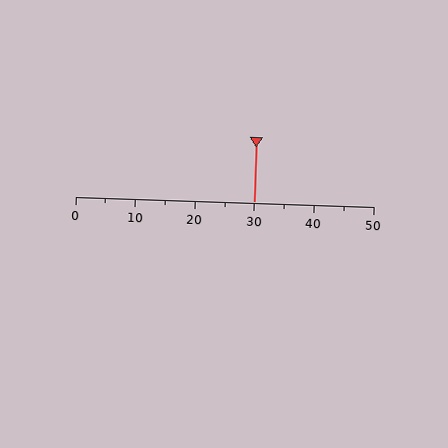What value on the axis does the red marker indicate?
The marker indicates approximately 30.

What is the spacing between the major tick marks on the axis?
The major ticks are spaced 10 apart.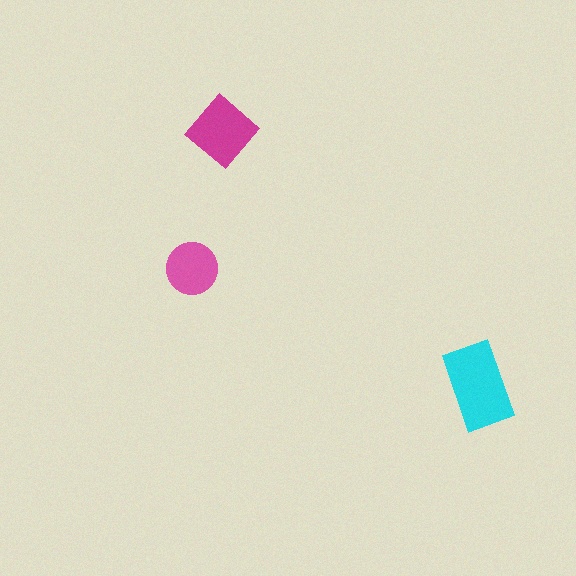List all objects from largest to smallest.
The cyan rectangle, the magenta diamond, the pink circle.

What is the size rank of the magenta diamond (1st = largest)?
2nd.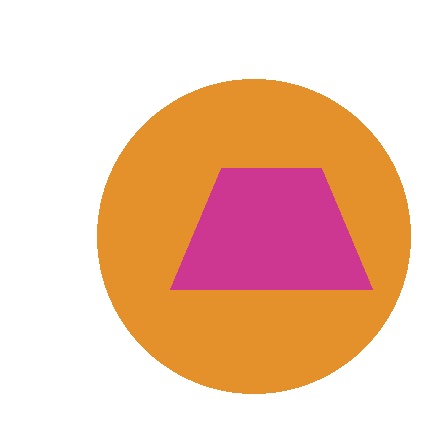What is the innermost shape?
The magenta trapezoid.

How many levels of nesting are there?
2.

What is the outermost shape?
The orange circle.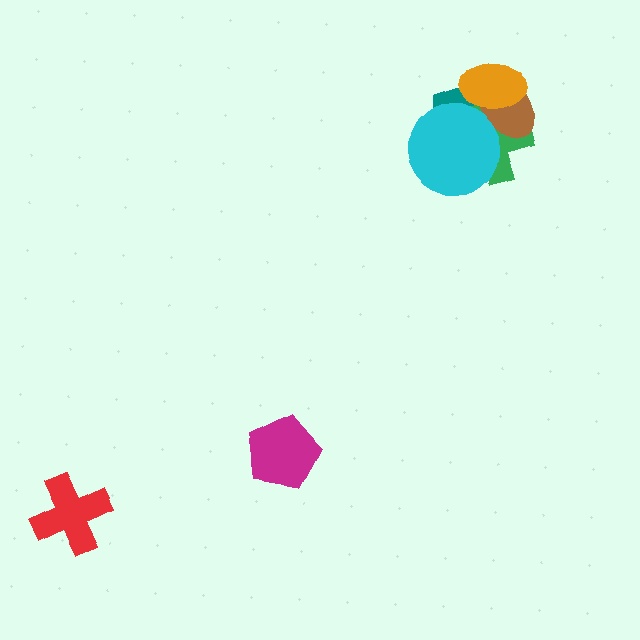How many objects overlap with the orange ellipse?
3 objects overlap with the orange ellipse.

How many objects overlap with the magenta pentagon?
0 objects overlap with the magenta pentagon.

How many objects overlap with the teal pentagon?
4 objects overlap with the teal pentagon.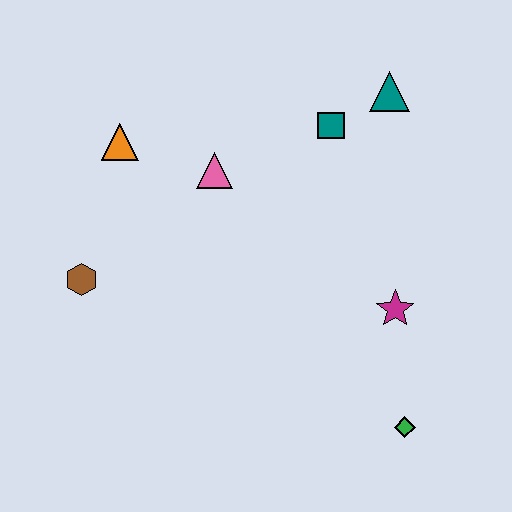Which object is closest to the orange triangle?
The pink triangle is closest to the orange triangle.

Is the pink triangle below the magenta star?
No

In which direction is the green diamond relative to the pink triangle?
The green diamond is below the pink triangle.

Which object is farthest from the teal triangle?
The brown hexagon is farthest from the teal triangle.